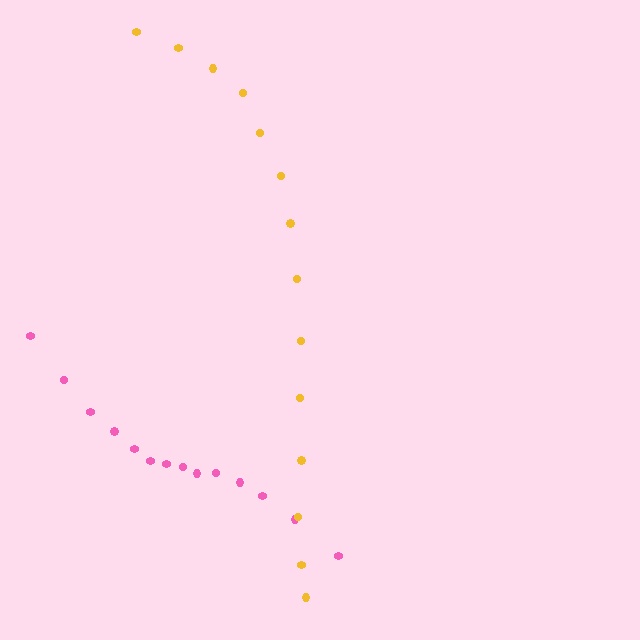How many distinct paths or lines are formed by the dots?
There are 2 distinct paths.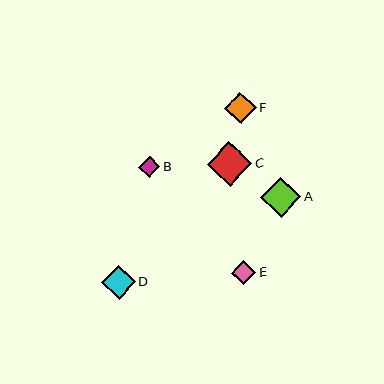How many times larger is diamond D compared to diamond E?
Diamond D is approximately 1.4 times the size of diamond E.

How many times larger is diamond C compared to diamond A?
Diamond C is approximately 1.1 times the size of diamond A.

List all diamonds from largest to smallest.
From largest to smallest: C, A, D, F, E, B.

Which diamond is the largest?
Diamond C is the largest with a size of approximately 45 pixels.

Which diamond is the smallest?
Diamond B is the smallest with a size of approximately 21 pixels.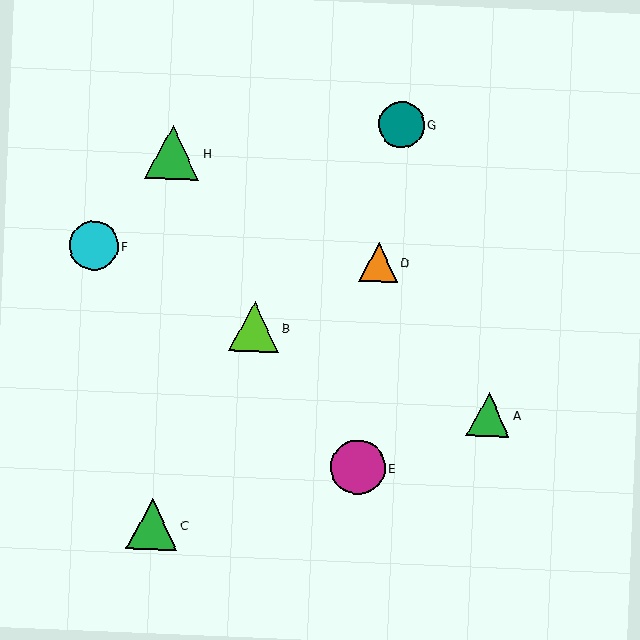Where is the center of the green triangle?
The center of the green triangle is at (488, 415).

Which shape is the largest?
The magenta circle (labeled E) is the largest.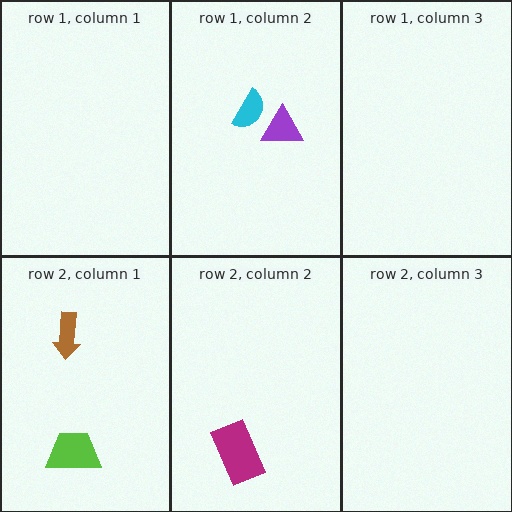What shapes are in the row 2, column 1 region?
The brown arrow, the lime trapezoid.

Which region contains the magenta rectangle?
The row 2, column 2 region.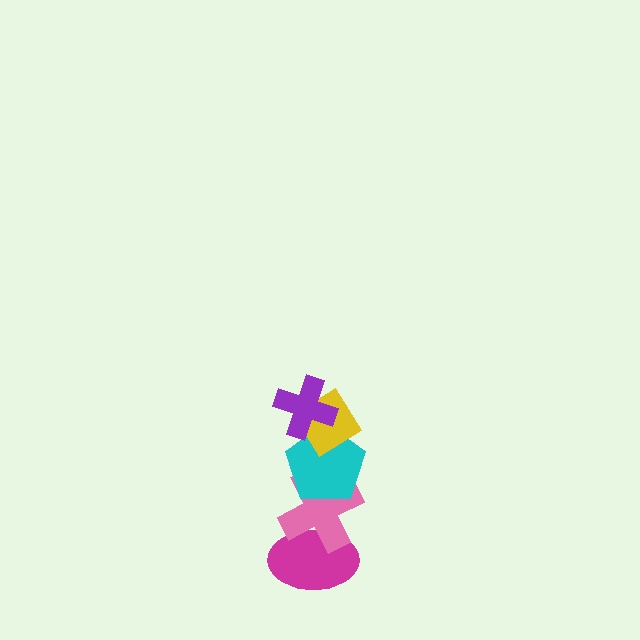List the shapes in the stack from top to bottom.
From top to bottom: the purple cross, the yellow diamond, the cyan pentagon, the pink cross, the magenta ellipse.